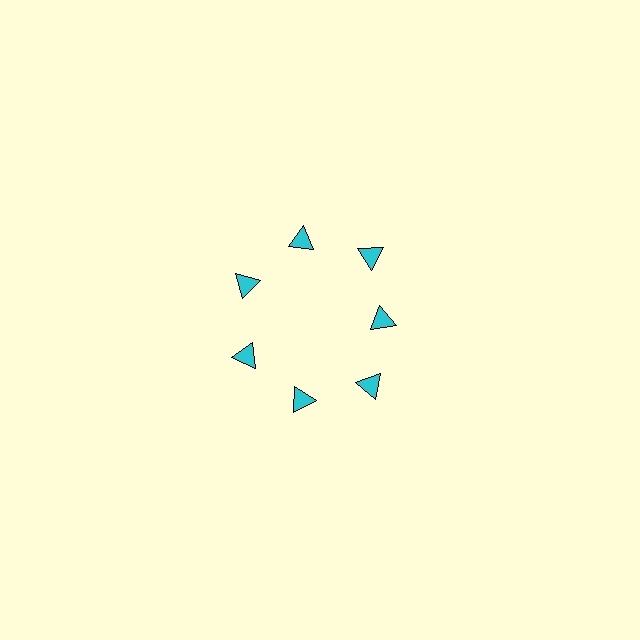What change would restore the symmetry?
The symmetry would be restored by moving it outward, back onto the ring so that all 7 triangles sit at equal angles and equal distance from the center.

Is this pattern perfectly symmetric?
No. The 7 cyan triangles are arranged in a ring, but one element near the 3 o'clock position is pulled inward toward the center, breaking the 7-fold rotational symmetry.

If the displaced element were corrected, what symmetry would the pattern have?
It would have 7-fold rotational symmetry — the pattern would map onto itself every 51 degrees.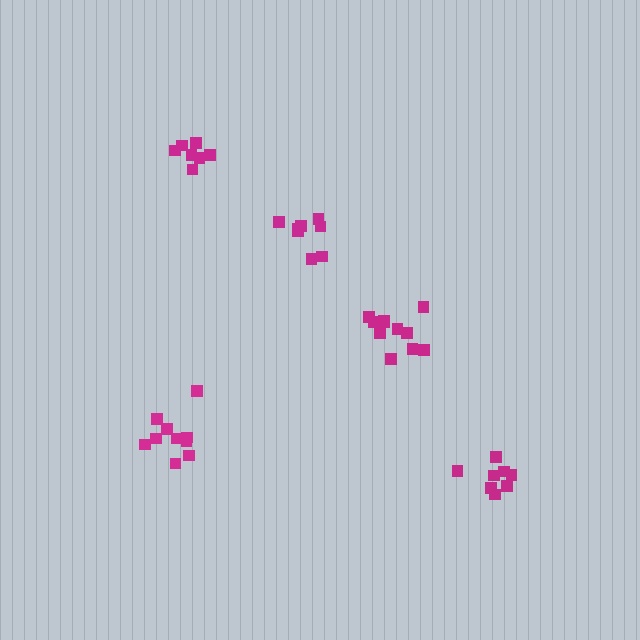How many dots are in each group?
Group 1: 10 dots, Group 2: 11 dots, Group 3: 8 dots, Group 4: 7 dots, Group 5: 8 dots (44 total).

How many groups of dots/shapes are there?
There are 5 groups.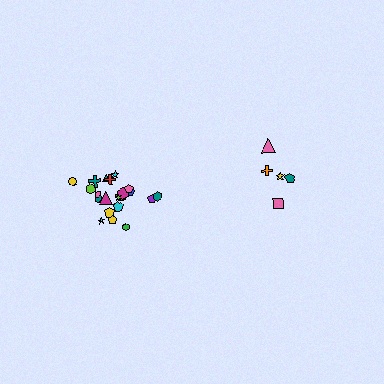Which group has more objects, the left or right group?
The left group.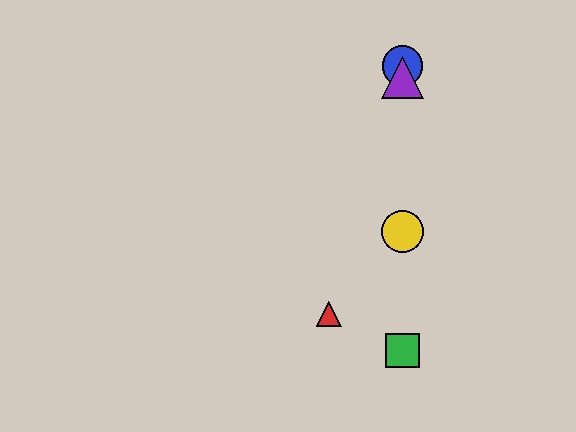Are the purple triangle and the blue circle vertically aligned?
Yes, both are at x≈402.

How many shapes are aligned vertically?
4 shapes (the blue circle, the green square, the yellow circle, the purple triangle) are aligned vertically.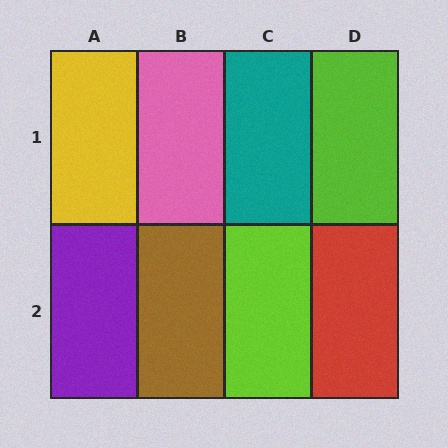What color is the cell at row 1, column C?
Teal.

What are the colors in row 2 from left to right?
Purple, brown, lime, red.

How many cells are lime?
2 cells are lime.